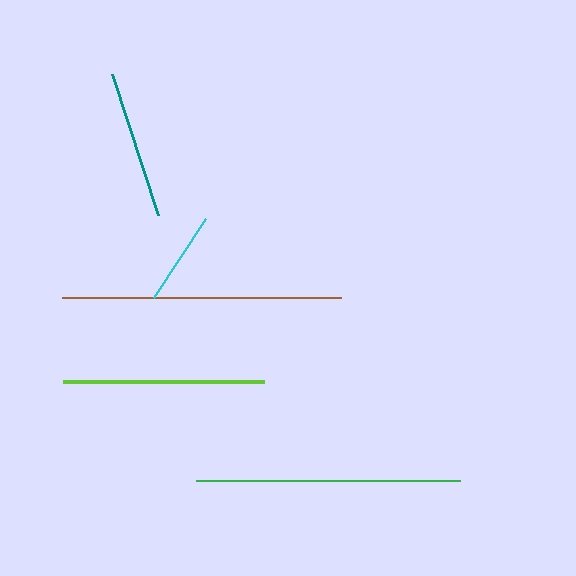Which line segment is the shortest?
The cyan line is the shortest at approximately 95 pixels.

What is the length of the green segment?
The green segment is approximately 264 pixels long.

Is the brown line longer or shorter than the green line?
The brown line is longer than the green line.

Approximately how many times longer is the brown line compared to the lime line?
The brown line is approximately 1.4 times the length of the lime line.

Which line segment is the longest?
The brown line is the longest at approximately 279 pixels.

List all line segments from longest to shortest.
From longest to shortest: brown, green, lime, teal, cyan.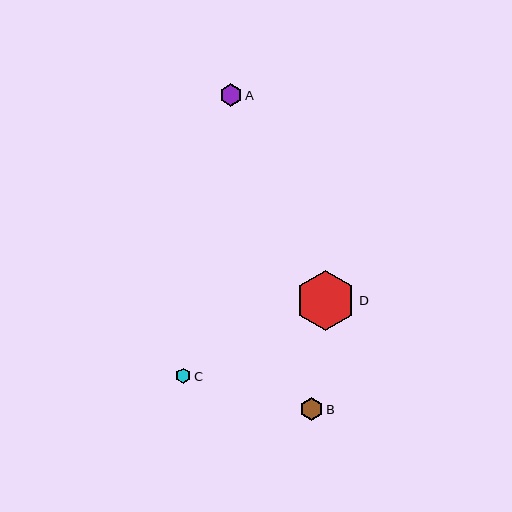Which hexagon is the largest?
Hexagon D is the largest with a size of approximately 60 pixels.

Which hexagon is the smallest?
Hexagon C is the smallest with a size of approximately 15 pixels.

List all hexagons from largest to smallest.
From largest to smallest: D, B, A, C.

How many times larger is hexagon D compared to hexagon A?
Hexagon D is approximately 2.7 times the size of hexagon A.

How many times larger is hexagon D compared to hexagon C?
Hexagon D is approximately 4.0 times the size of hexagon C.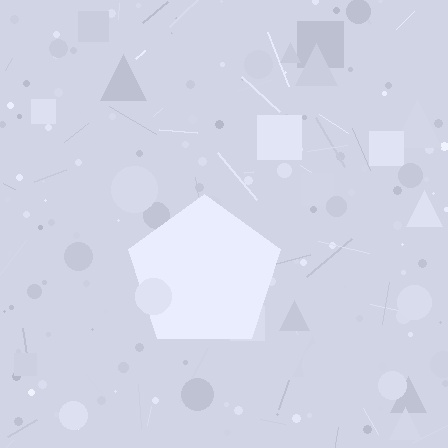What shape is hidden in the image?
A pentagon is hidden in the image.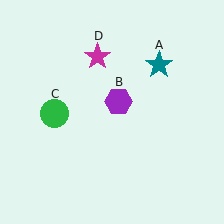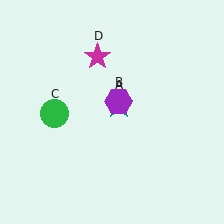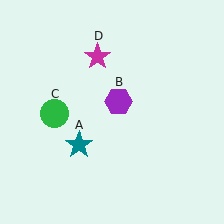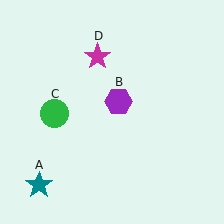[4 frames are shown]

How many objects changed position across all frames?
1 object changed position: teal star (object A).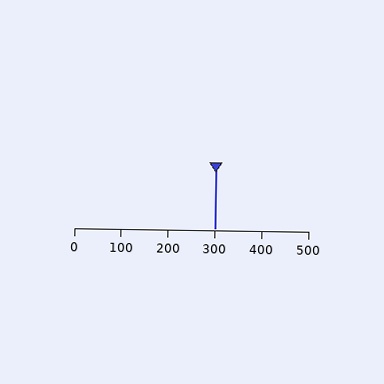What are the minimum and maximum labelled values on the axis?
The axis runs from 0 to 500.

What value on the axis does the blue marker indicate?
The marker indicates approximately 300.